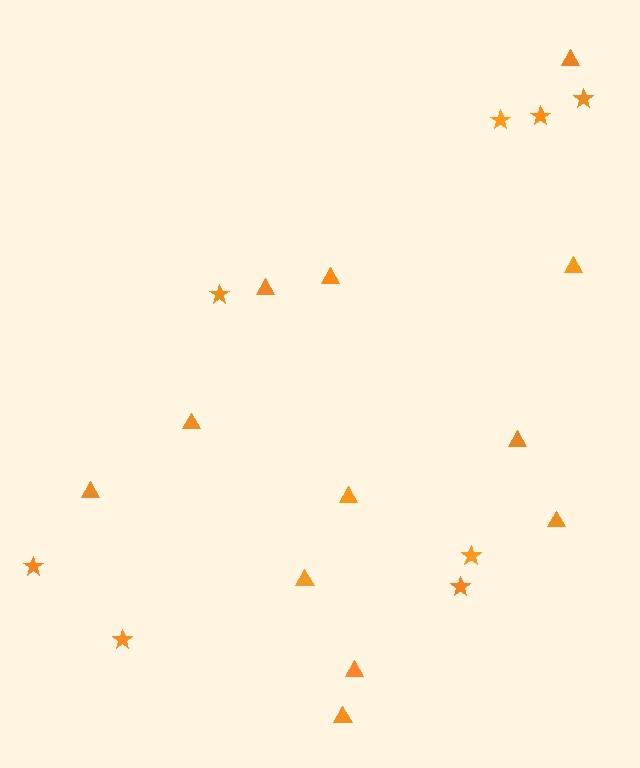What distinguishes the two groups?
There are 2 groups: one group of stars (8) and one group of triangles (12).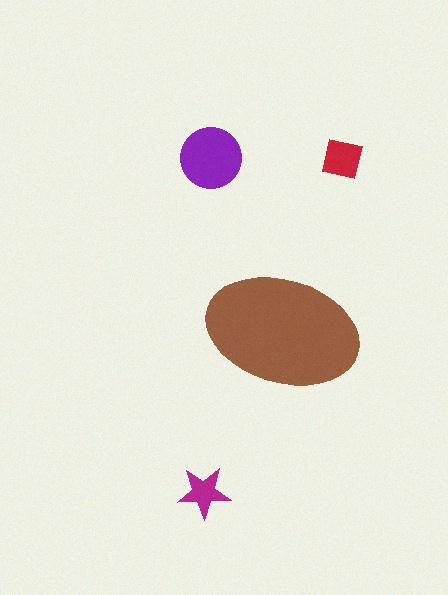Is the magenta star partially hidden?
No, the magenta star is fully visible.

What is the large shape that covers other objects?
A brown ellipse.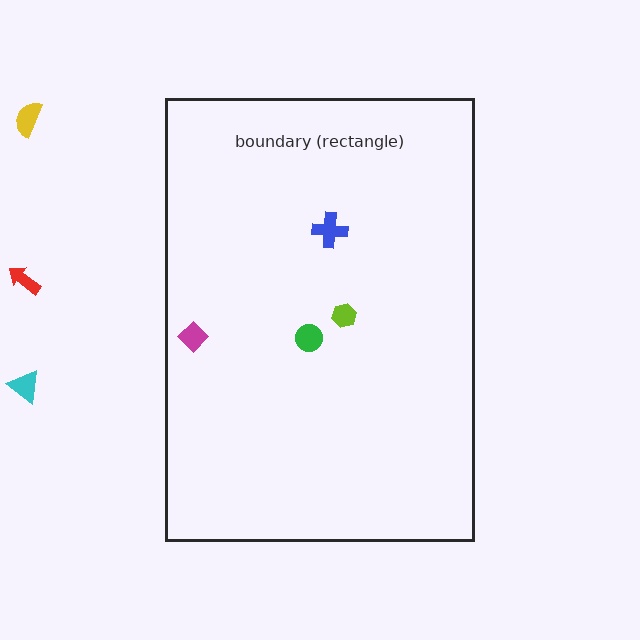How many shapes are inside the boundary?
4 inside, 3 outside.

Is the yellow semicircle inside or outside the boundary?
Outside.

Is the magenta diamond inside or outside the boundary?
Inside.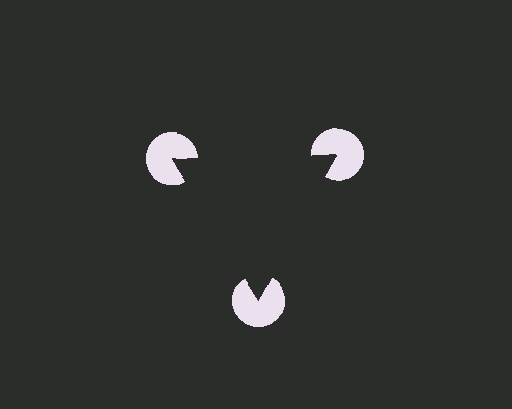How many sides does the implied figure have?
3 sides.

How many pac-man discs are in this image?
There are 3 — one at each vertex of the illusory triangle.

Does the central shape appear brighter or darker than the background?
It typically appears slightly darker than the background, even though no actual brightness change is drawn.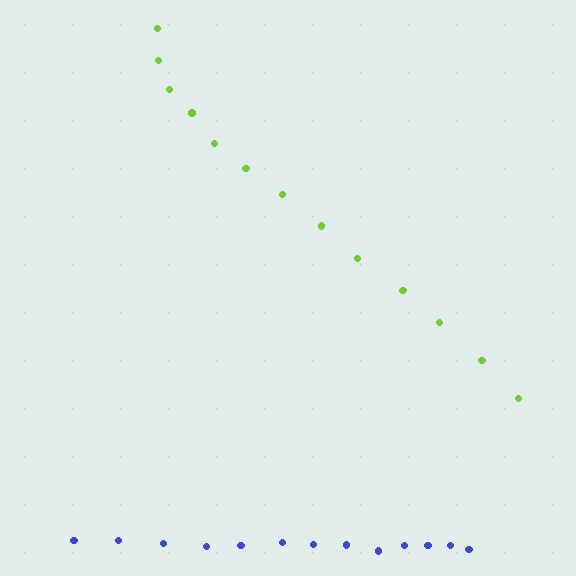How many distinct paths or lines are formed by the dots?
There are 2 distinct paths.